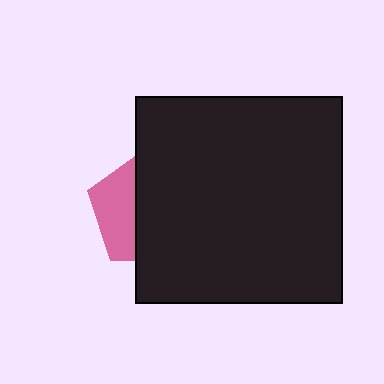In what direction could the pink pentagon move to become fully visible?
The pink pentagon could move left. That would shift it out from behind the black square entirely.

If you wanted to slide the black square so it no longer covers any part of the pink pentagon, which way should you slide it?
Slide it right — that is the most direct way to separate the two shapes.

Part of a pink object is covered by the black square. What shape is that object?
It is a pentagon.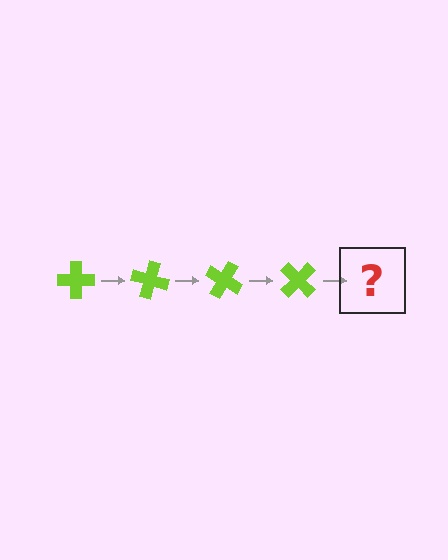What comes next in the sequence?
The next element should be a lime cross rotated 60 degrees.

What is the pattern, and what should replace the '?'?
The pattern is that the cross rotates 15 degrees each step. The '?' should be a lime cross rotated 60 degrees.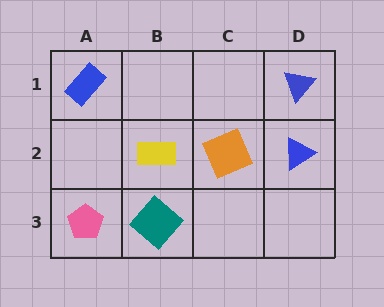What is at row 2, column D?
A blue triangle.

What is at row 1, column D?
A blue triangle.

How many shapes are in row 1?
2 shapes.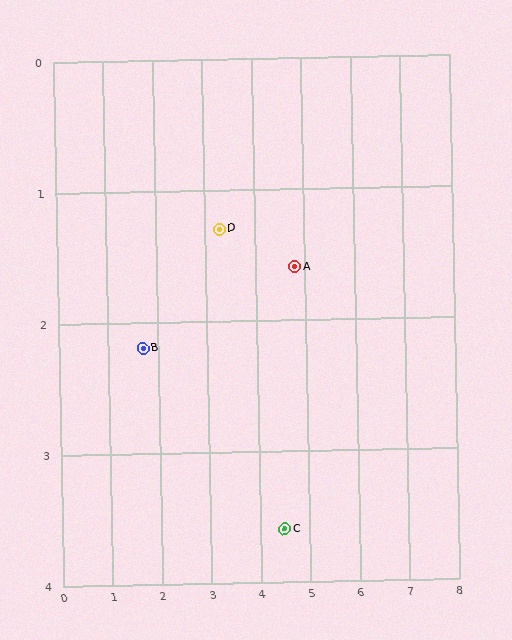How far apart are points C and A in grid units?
Points C and A are about 2.0 grid units apart.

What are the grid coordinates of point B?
Point B is at approximately (1.7, 2.2).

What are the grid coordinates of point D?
Point D is at approximately (3.3, 1.3).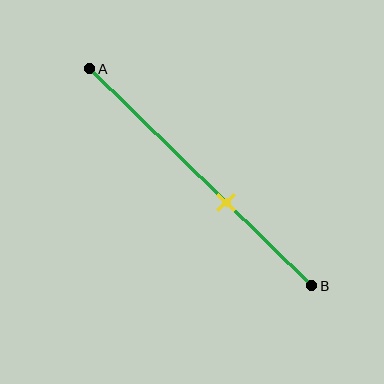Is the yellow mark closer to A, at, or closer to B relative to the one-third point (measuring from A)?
The yellow mark is closer to point B than the one-third point of segment AB.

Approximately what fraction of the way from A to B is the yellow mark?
The yellow mark is approximately 60% of the way from A to B.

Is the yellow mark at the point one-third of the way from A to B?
No, the mark is at about 60% from A, not at the 33% one-third point.